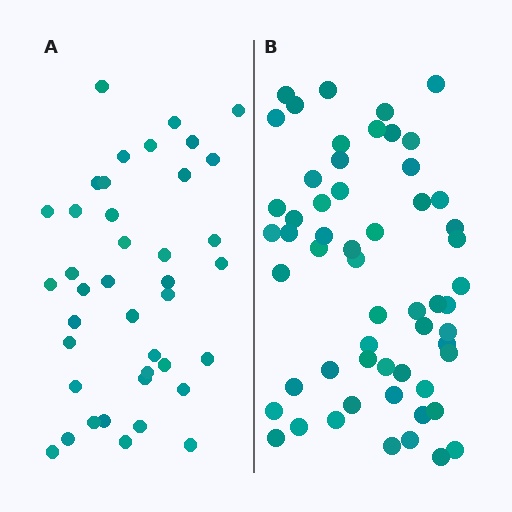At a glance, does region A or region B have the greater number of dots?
Region B (the right region) has more dots.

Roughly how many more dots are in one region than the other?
Region B has approximately 15 more dots than region A.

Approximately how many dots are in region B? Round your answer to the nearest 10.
About 60 dots. (The exact count is 57, which rounds to 60.)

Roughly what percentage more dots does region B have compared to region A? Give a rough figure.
About 40% more.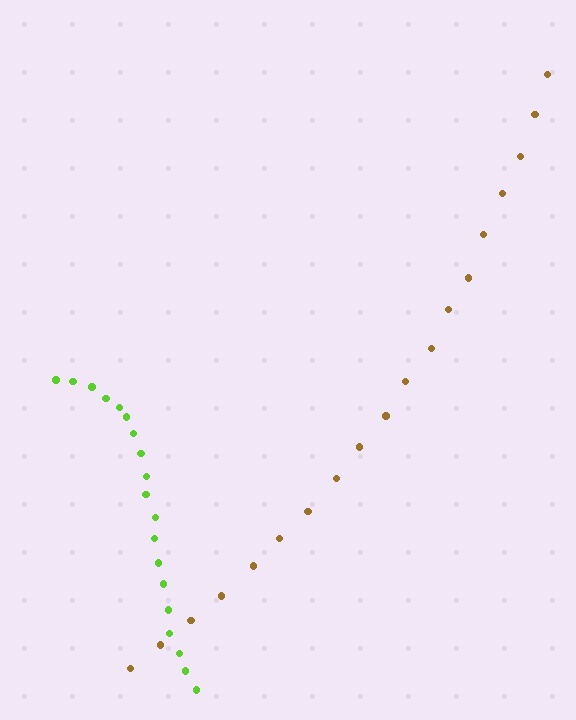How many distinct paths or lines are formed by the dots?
There are 2 distinct paths.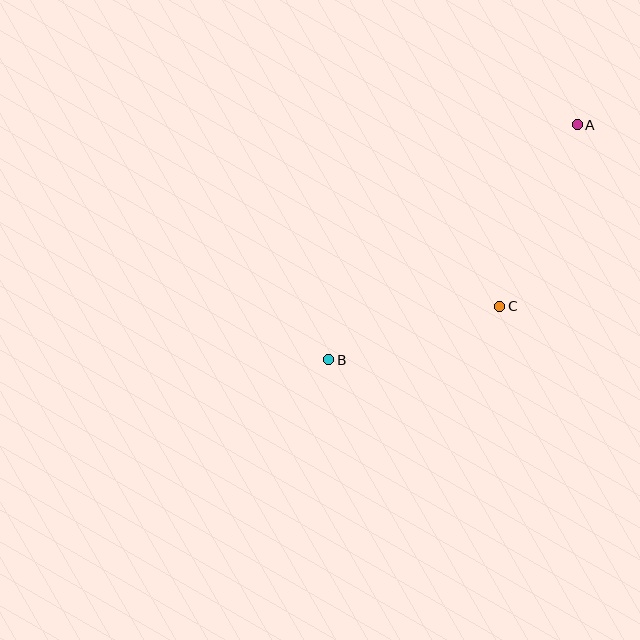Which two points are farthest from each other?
Points A and B are farthest from each other.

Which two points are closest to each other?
Points B and C are closest to each other.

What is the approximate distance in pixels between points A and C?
The distance between A and C is approximately 198 pixels.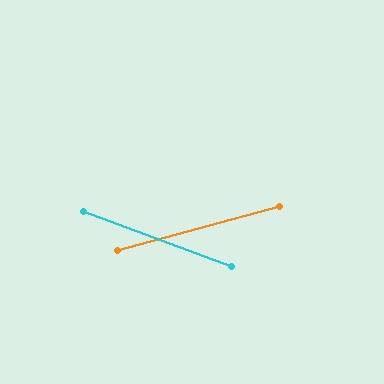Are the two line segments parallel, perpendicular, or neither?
Neither parallel nor perpendicular — they differ by about 35°.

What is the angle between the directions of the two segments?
Approximately 35 degrees.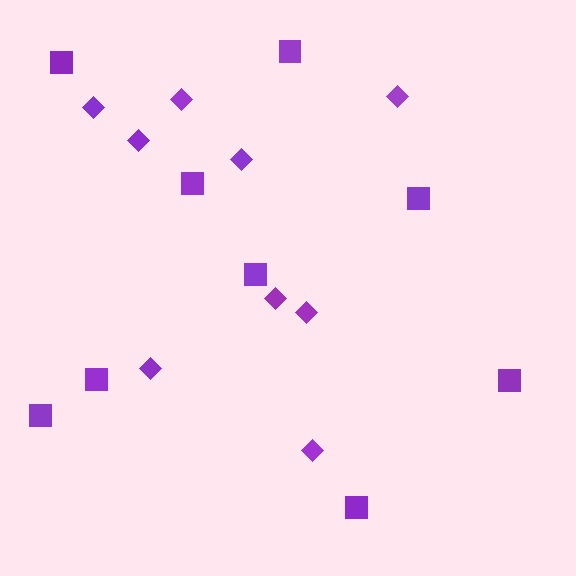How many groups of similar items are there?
There are 2 groups: one group of squares (9) and one group of diamonds (9).